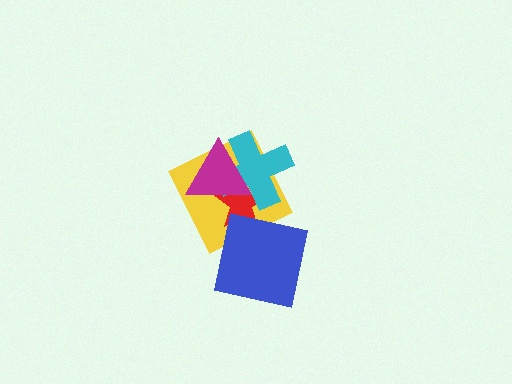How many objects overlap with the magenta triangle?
3 objects overlap with the magenta triangle.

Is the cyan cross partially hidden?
Yes, it is partially covered by another shape.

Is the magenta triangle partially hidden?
No, no other shape covers it.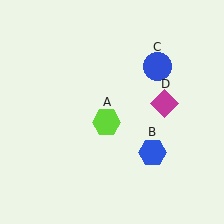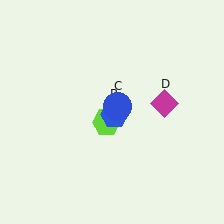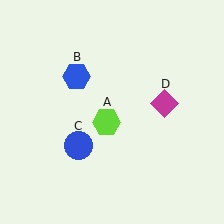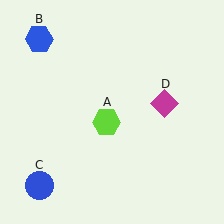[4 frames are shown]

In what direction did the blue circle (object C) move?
The blue circle (object C) moved down and to the left.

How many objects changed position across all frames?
2 objects changed position: blue hexagon (object B), blue circle (object C).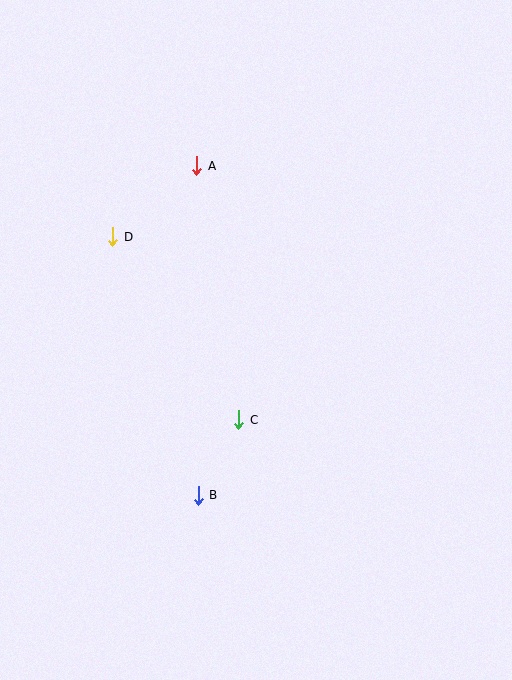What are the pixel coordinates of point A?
Point A is at (197, 166).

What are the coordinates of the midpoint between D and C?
The midpoint between D and C is at (176, 328).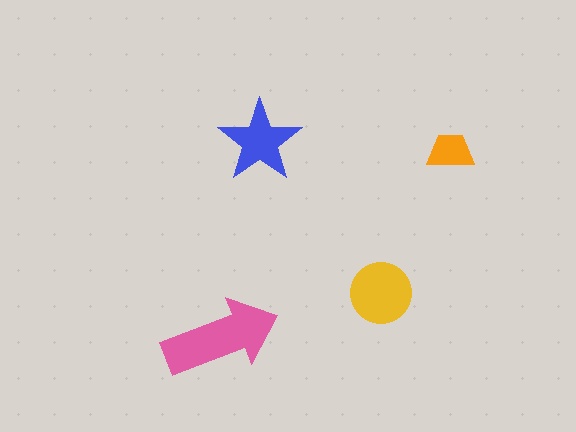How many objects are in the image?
There are 4 objects in the image.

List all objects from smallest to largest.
The orange trapezoid, the blue star, the yellow circle, the pink arrow.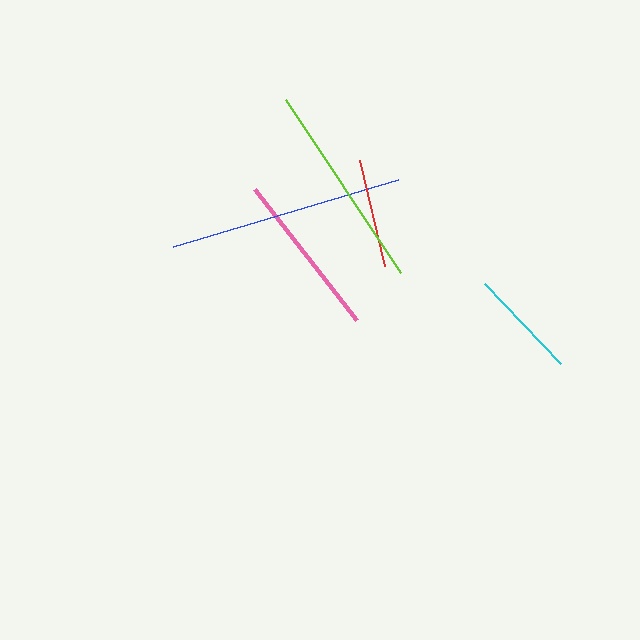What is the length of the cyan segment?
The cyan segment is approximately 110 pixels long.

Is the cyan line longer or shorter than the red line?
The cyan line is longer than the red line.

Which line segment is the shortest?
The red line is the shortest at approximately 109 pixels.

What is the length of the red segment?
The red segment is approximately 109 pixels long.